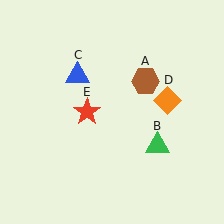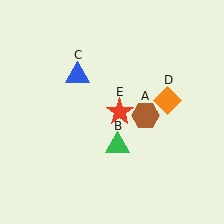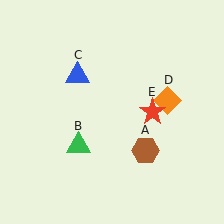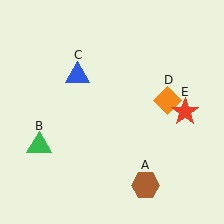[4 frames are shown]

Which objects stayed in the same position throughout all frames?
Blue triangle (object C) and orange diamond (object D) remained stationary.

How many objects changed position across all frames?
3 objects changed position: brown hexagon (object A), green triangle (object B), red star (object E).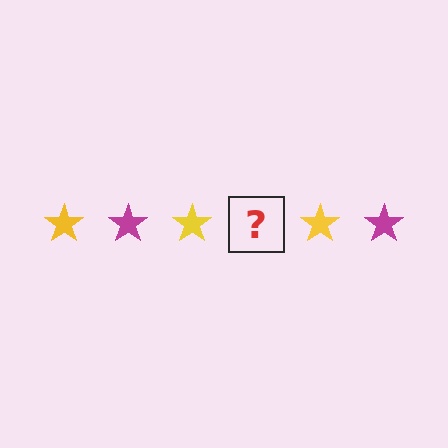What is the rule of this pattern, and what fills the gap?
The rule is that the pattern cycles through yellow, magenta stars. The gap should be filled with a magenta star.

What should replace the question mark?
The question mark should be replaced with a magenta star.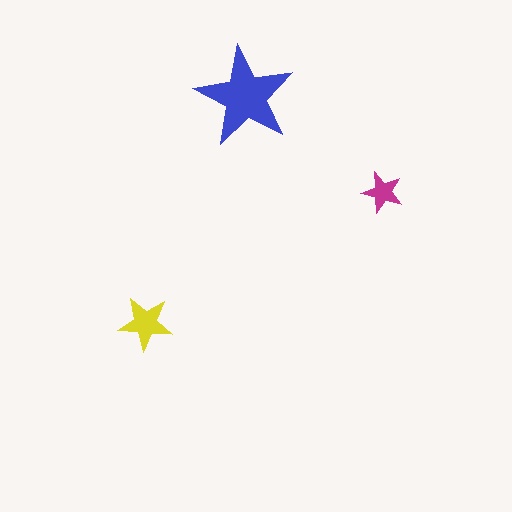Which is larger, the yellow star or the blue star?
The blue one.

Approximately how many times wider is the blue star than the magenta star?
About 2.5 times wider.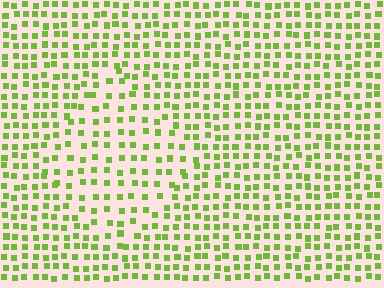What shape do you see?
I see a diamond.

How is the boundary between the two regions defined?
The boundary is defined by a change in element density (approximately 1.6x ratio). All elements are the same color, size, and shape.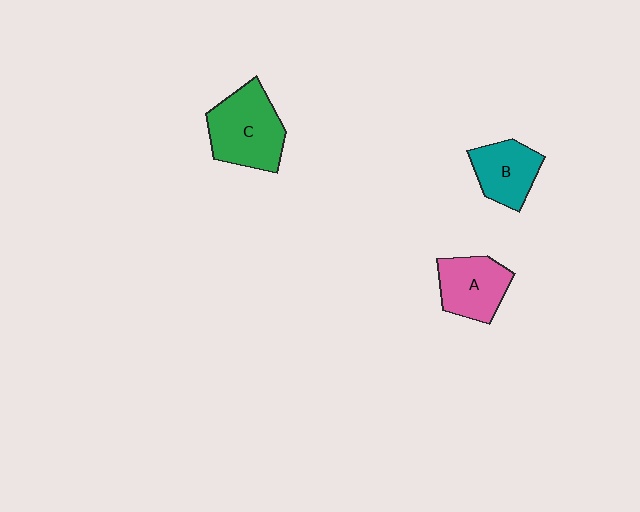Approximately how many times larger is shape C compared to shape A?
Approximately 1.3 times.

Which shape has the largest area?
Shape C (green).